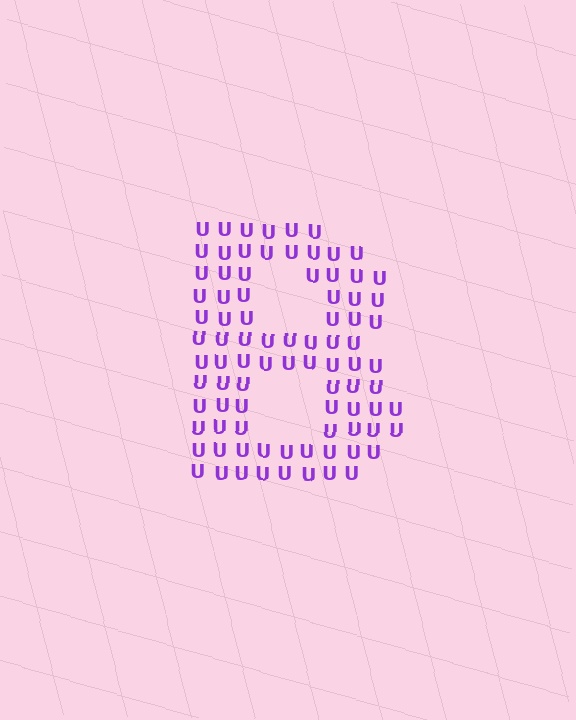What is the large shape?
The large shape is the letter B.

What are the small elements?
The small elements are letter U's.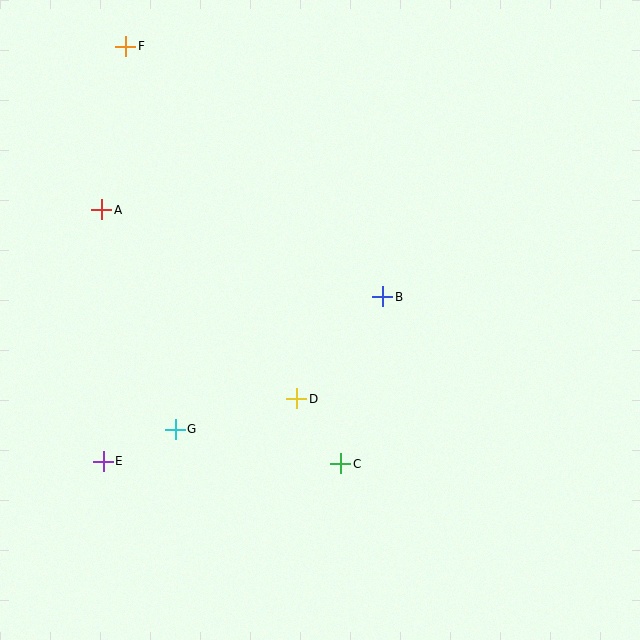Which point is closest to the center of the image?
Point B at (383, 297) is closest to the center.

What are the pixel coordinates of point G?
Point G is at (175, 429).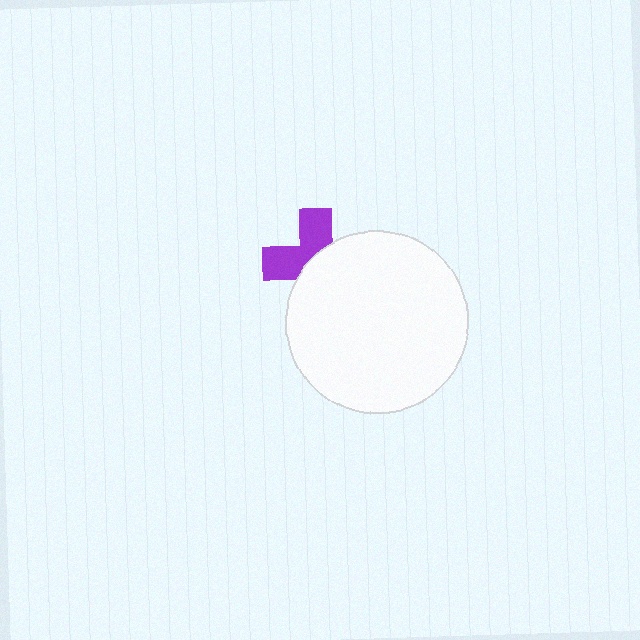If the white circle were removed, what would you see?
You would see the complete purple cross.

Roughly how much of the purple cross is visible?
About half of it is visible (roughly 46%).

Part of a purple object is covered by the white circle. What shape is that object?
It is a cross.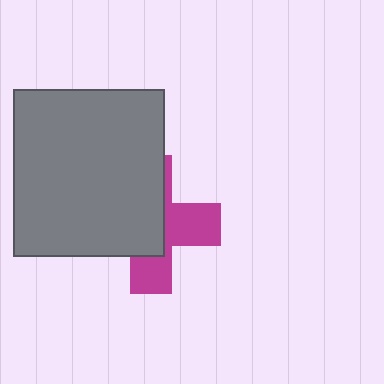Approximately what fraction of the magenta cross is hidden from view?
Roughly 57% of the magenta cross is hidden behind the gray rectangle.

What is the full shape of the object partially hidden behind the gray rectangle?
The partially hidden object is a magenta cross.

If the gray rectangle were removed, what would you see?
You would see the complete magenta cross.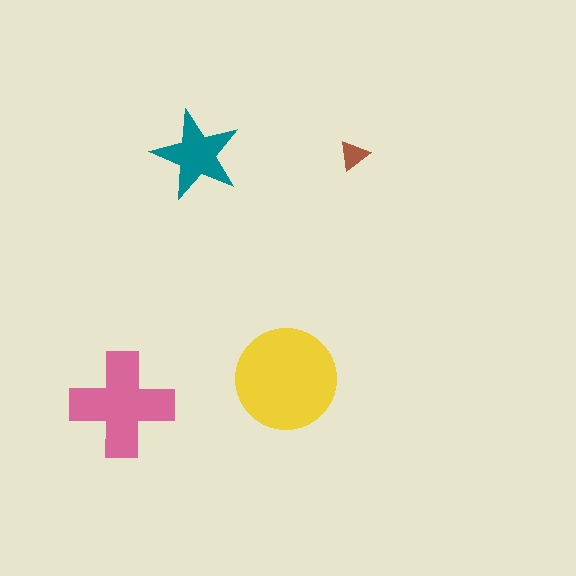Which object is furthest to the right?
The brown triangle is rightmost.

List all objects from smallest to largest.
The brown triangle, the teal star, the pink cross, the yellow circle.